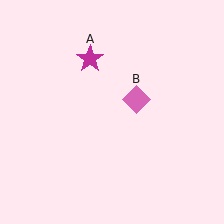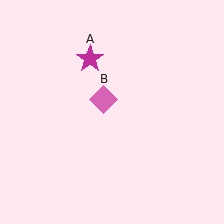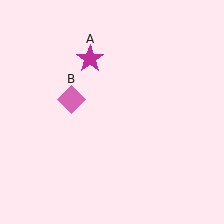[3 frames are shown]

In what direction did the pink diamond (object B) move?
The pink diamond (object B) moved left.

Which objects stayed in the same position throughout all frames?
Magenta star (object A) remained stationary.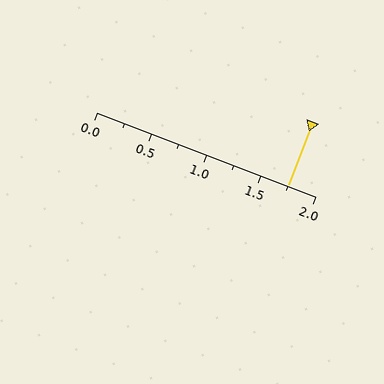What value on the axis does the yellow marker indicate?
The marker indicates approximately 1.75.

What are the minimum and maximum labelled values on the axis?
The axis runs from 0.0 to 2.0.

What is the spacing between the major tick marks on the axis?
The major ticks are spaced 0.5 apart.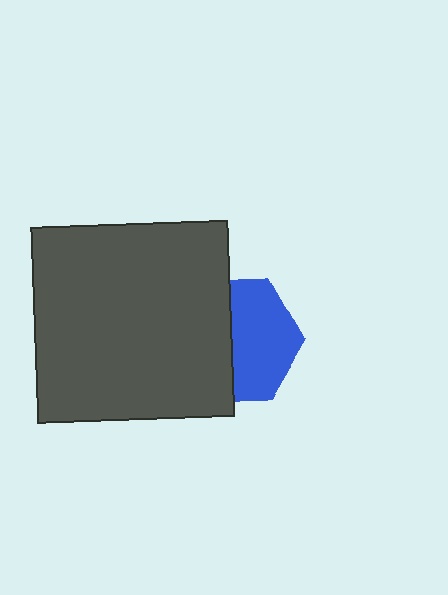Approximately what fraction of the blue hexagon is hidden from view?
Roughly 48% of the blue hexagon is hidden behind the dark gray square.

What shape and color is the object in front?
The object in front is a dark gray square.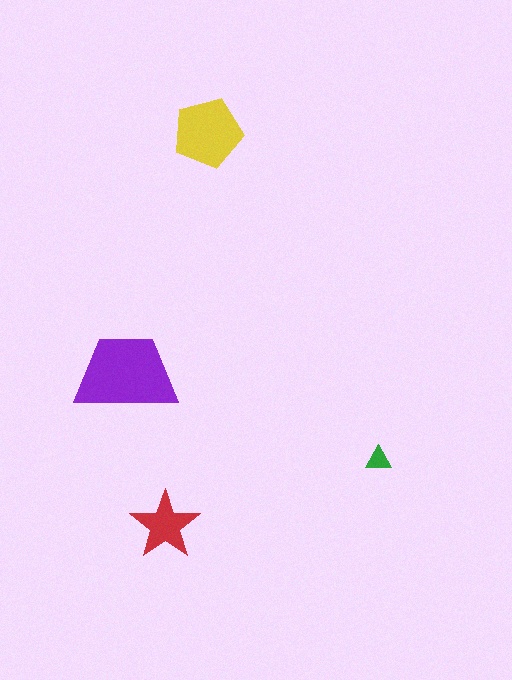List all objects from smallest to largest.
The green triangle, the red star, the yellow pentagon, the purple trapezoid.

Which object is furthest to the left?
The purple trapezoid is leftmost.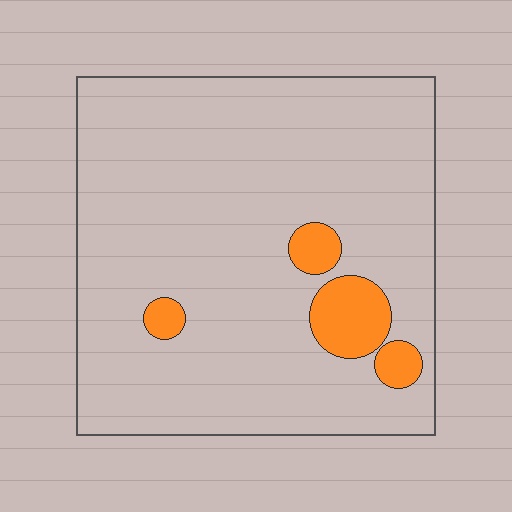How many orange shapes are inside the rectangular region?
4.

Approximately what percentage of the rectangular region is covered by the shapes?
Approximately 10%.